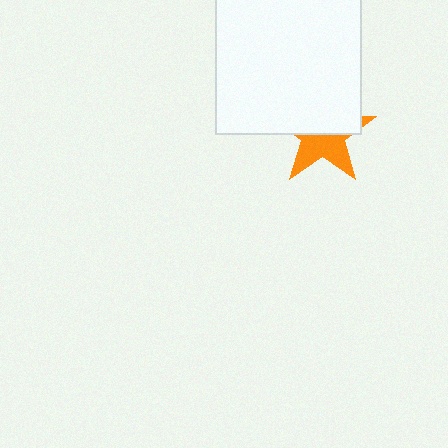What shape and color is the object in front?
The object in front is a white square.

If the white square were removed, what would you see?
You would see the complete orange star.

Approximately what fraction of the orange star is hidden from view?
Roughly 54% of the orange star is hidden behind the white square.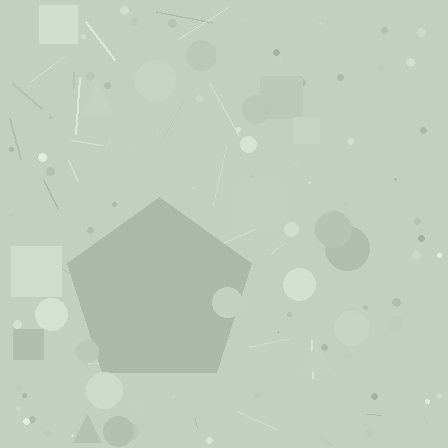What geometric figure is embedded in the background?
A pentagon is embedded in the background.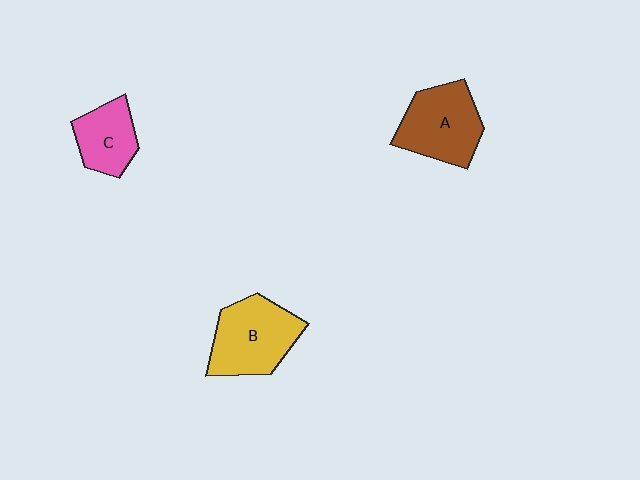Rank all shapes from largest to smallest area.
From largest to smallest: B (yellow), A (brown), C (pink).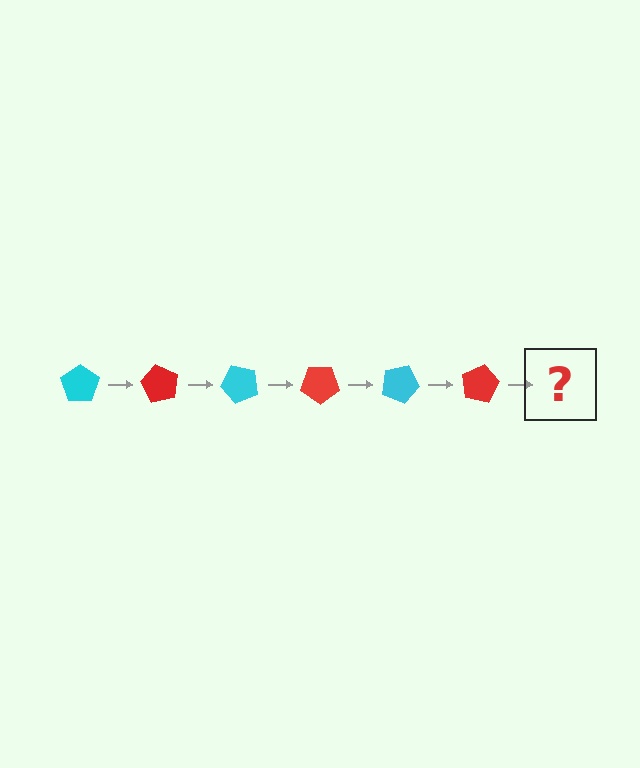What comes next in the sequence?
The next element should be a cyan pentagon, rotated 360 degrees from the start.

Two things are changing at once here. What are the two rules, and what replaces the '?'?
The two rules are that it rotates 60 degrees each step and the color cycles through cyan and red. The '?' should be a cyan pentagon, rotated 360 degrees from the start.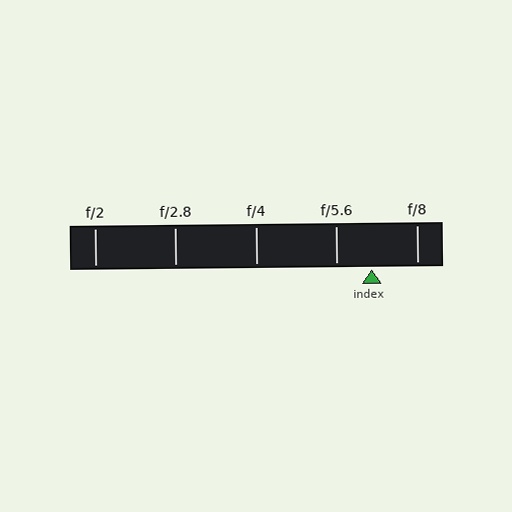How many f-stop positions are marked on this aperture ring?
There are 5 f-stop positions marked.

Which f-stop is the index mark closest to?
The index mark is closest to f/5.6.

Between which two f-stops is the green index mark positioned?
The index mark is between f/5.6 and f/8.